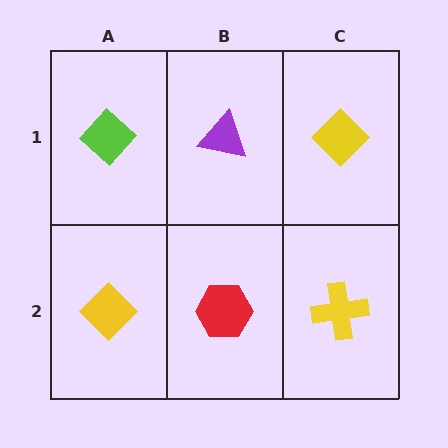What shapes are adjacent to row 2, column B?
A purple triangle (row 1, column B), a yellow diamond (row 2, column A), a yellow cross (row 2, column C).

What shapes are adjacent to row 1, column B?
A red hexagon (row 2, column B), a lime diamond (row 1, column A), a yellow diamond (row 1, column C).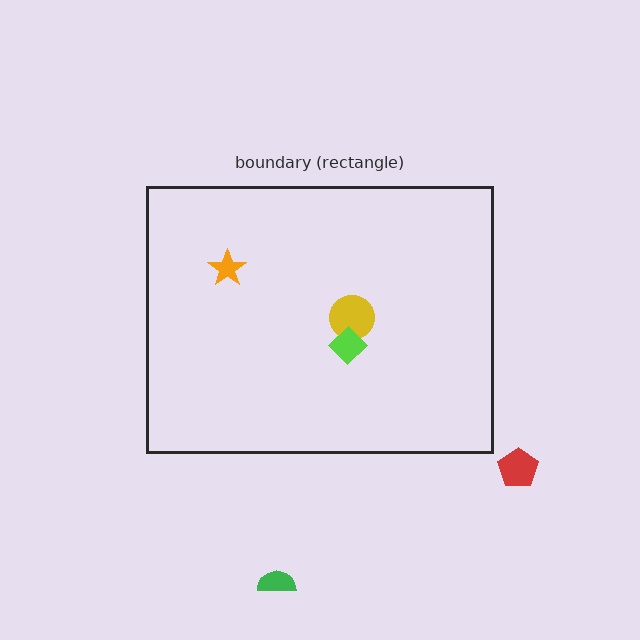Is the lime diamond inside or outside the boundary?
Inside.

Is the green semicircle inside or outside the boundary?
Outside.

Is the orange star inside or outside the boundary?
Inside.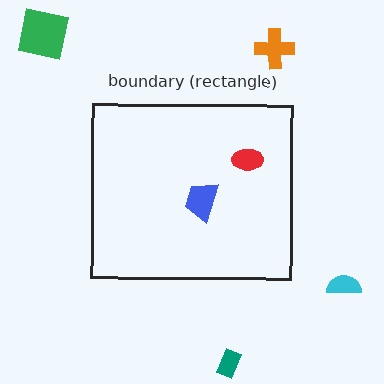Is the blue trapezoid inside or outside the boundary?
Inside.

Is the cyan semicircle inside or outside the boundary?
Outside.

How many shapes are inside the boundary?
2 inside, 4 outside.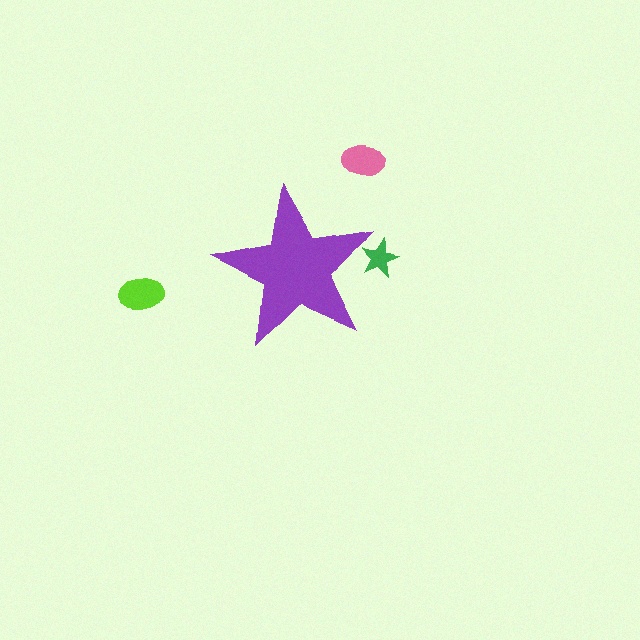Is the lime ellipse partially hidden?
No, the lime ellipse is fully visible.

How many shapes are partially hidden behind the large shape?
1 shape is partially hidden.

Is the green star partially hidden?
Yes, the green star is partially hidden behind the purple star.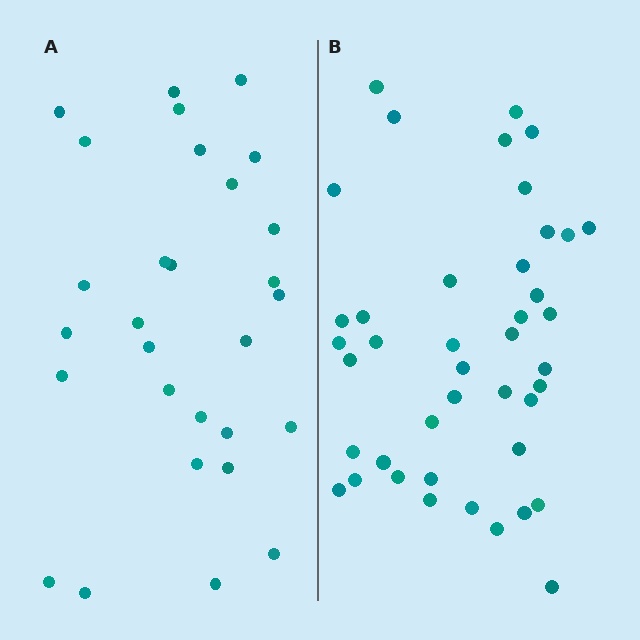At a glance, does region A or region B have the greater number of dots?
Region B (the right region) has more dots.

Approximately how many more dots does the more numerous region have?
Region B has approximately 15 more dots than region A.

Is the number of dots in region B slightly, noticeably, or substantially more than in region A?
Region B has noticeably more, but not dramatically so. The ratio is roughly 1.4 to 1.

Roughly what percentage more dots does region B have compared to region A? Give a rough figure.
About 45% more.